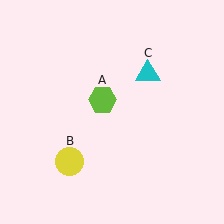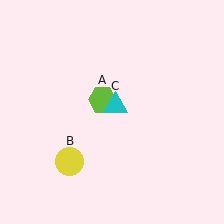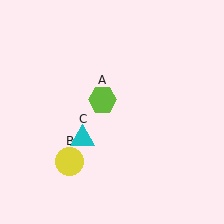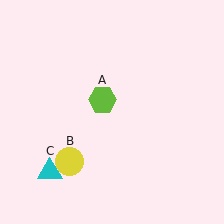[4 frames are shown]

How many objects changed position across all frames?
1 object changed position: cyan triangle (object C).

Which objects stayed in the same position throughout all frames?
Lime hexagon (object A) and yellow circle (object B) remained stationary.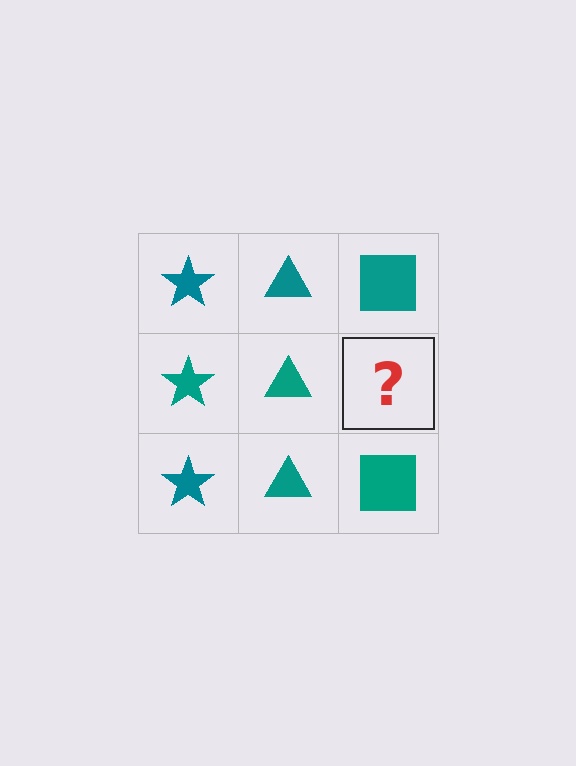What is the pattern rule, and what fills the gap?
The rule is that each column has a consistent shape. The gap should be filled with a teal square.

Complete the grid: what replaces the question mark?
The question mark should be replaced with a teal square.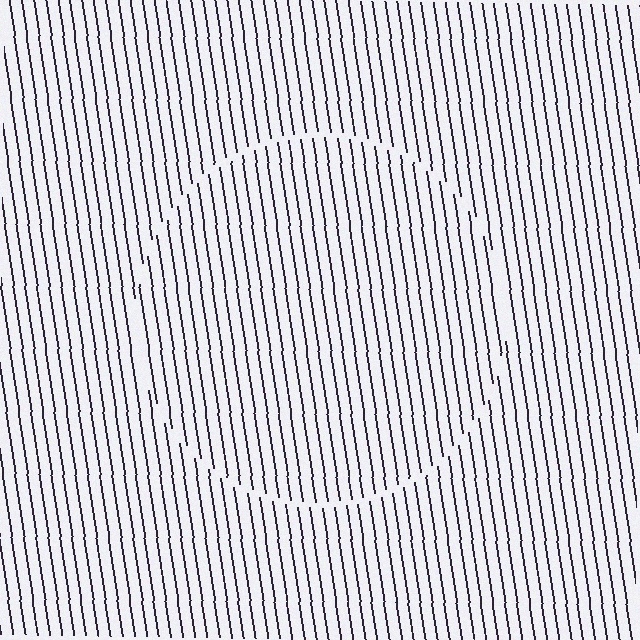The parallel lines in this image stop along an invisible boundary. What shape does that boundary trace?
An illusory circle. The interior of the shape contains the same grating, shifted by half a period — the contour is defined by the phase discontinuity where line-ends from the inner and outer gratings abut.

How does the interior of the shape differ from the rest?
The interior of the shape contains the same grating, shifted by half a period — the contour is defined by the phase discontinuity where line-ends from the inner and outer gratings abut.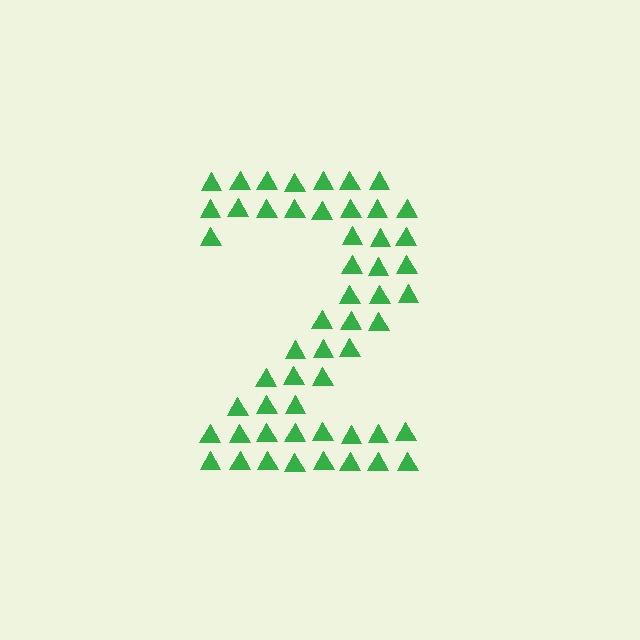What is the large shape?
The large shape is the digit 2.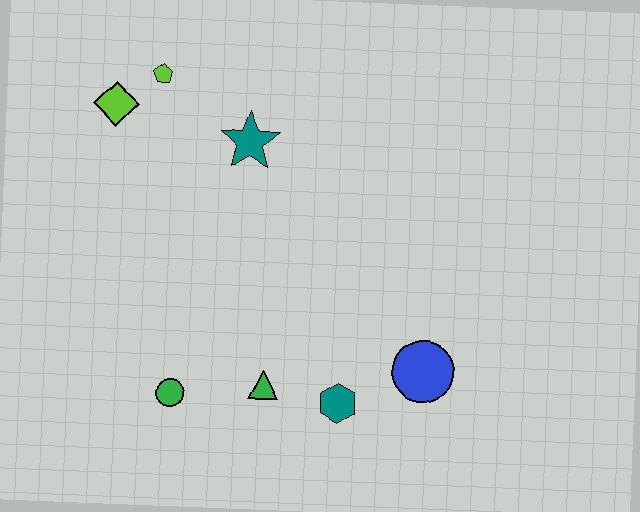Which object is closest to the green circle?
The green triangle is closest to the green circle.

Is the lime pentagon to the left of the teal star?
Yes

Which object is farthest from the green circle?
The lime pentagon is farthest from the green circle.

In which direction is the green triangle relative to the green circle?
The green triangle is to the right of the green circle.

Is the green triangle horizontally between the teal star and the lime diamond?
No